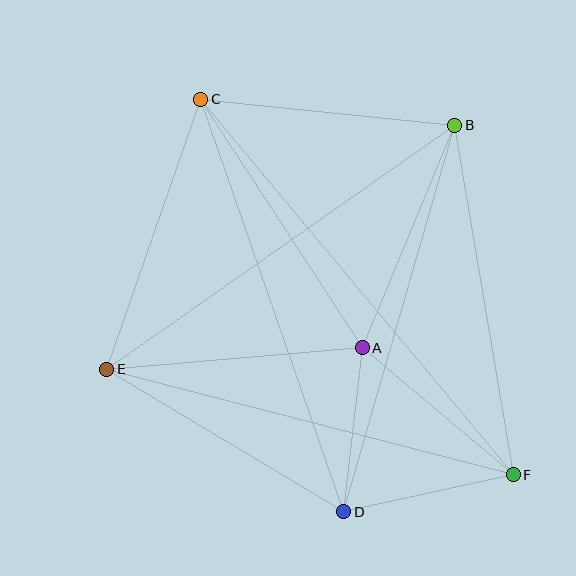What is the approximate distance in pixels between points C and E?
The distance between C and E is approximately 286 pixels.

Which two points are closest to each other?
Points A and D are closest to each other.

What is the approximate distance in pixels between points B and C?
The distance between B and C is approximately 256 pixels.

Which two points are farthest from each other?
Points C and F are farthest from each other.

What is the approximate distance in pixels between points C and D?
The distance between C and D is approximately 437 pixels.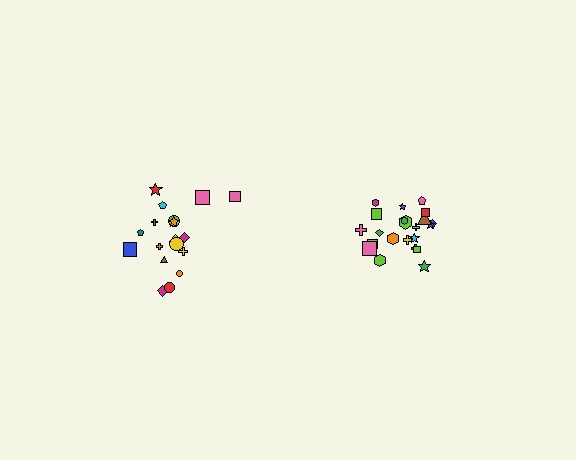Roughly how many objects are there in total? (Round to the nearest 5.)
Roughly 40 objects in total.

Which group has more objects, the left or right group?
The right group.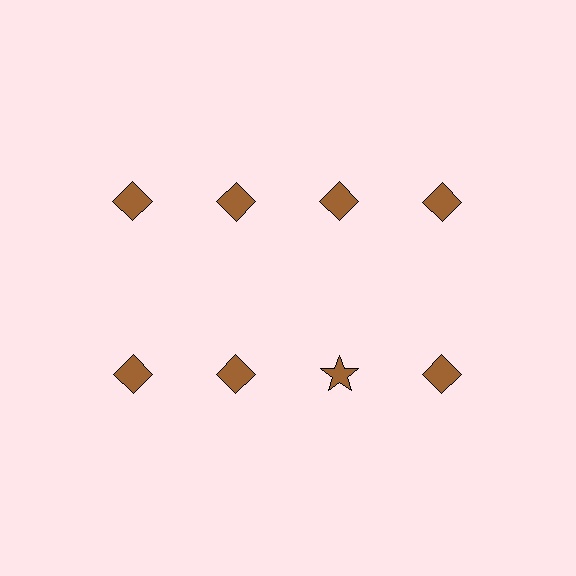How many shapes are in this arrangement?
There are 8 shapes arranged in a grid pattern.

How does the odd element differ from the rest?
It has a different shape: star instead of diamond.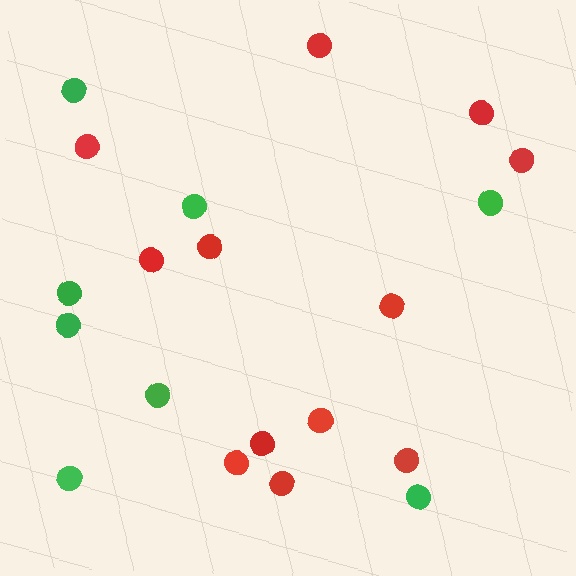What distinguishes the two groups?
There are 2 groups: one group of red circles (12) and one group of green circles (8).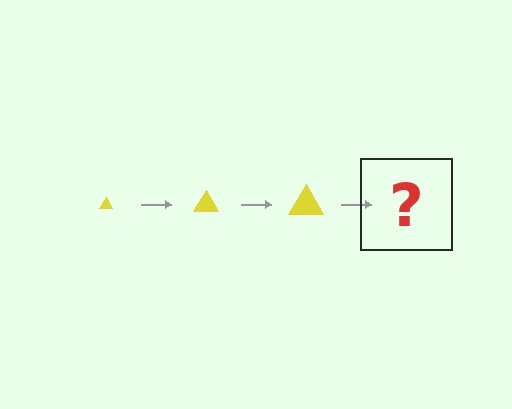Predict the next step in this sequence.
The next step is a yellow triangle, larger than the previous one.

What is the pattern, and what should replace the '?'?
The pattern is that the triangle gets progressively larger each step. The '?' should be a yellow triangle, larger than the previous one.